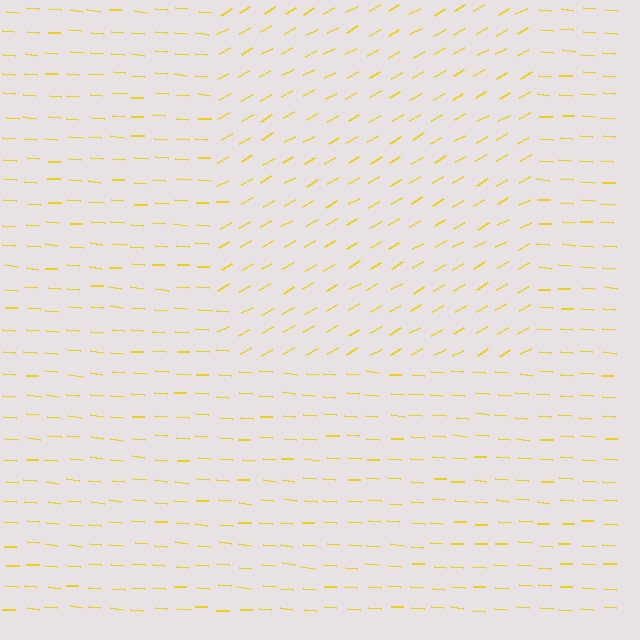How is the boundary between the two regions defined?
The boundary is defined purely by a change in line orientation (approximately 33 degrees difference). All lines are the same color and thickness.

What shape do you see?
I see a rectangle.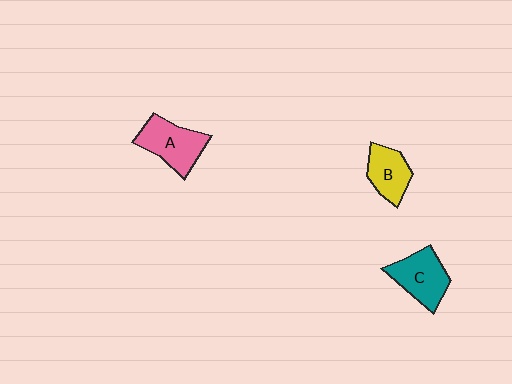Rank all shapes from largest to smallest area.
From largest to smallest: A (pink), C (teal), B (yellow).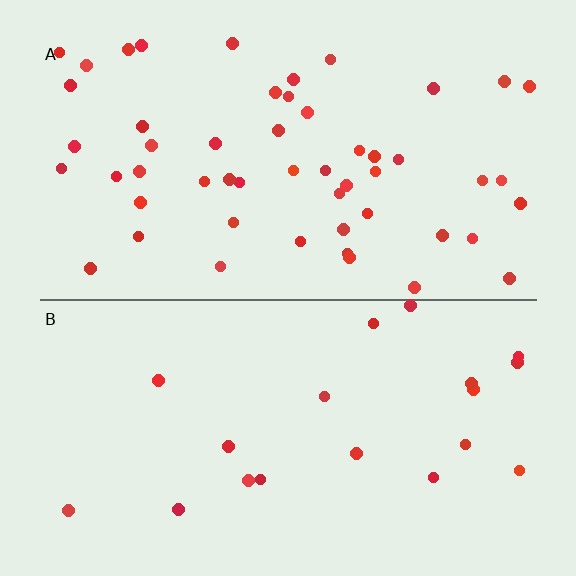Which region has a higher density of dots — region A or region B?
A (the top).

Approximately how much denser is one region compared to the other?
Approximately 2.7× — region A over region B.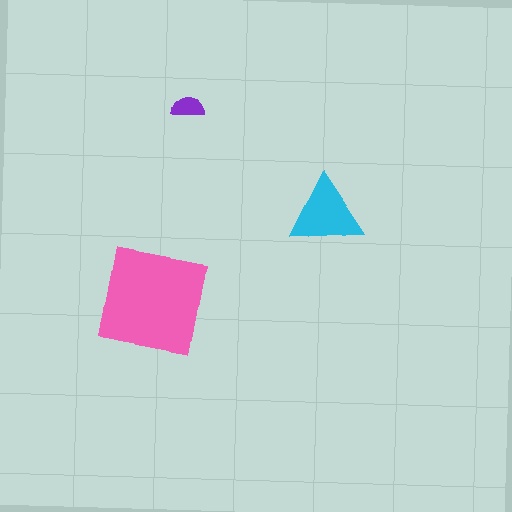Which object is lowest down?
The pink square is bottommost.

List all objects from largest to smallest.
The pink square, the cyan triangle, the purple semicircle.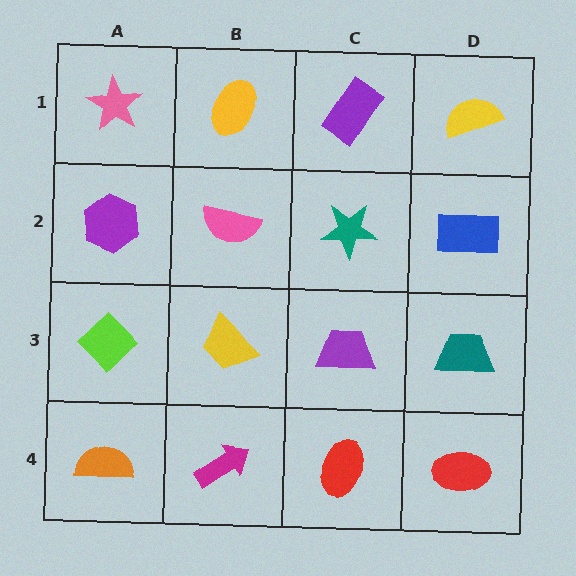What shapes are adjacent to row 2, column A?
A pink star (row 1, column A), a lime diamond (row 3, column A), a pink semicircle (row 2, column B).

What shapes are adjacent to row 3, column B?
A pink semicircle (row 2, column B), a magenta arrow (row 4, column B), a lime diamond (row 3, column A), a purple trapezoid (row 3, column C).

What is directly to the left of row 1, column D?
A purple rectangle.